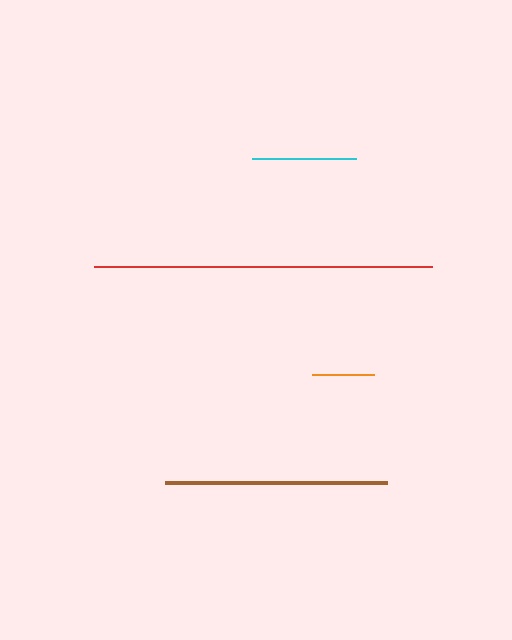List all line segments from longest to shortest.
From longest to shortest: red, brown, cyan, orange.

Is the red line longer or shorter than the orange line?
The red line is longer than the orange line.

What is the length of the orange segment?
The orange segment is approximately 61 pixels long.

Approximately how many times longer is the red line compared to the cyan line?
The red line is approximately 3.2 times the length of the cyan line.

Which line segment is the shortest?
The orange line is the shortest at approximately 61 pixels.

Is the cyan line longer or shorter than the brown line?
The brown line is longer than the cyan line.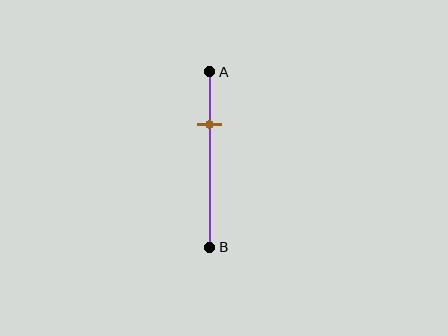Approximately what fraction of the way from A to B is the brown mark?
The brown mark is approximately 30% of the way from A to B.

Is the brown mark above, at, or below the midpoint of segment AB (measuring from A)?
The brown mark is above the midpoint of segment AB.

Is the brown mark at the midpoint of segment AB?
No, the mark is at about 30% from A, not at the 50% midpoint.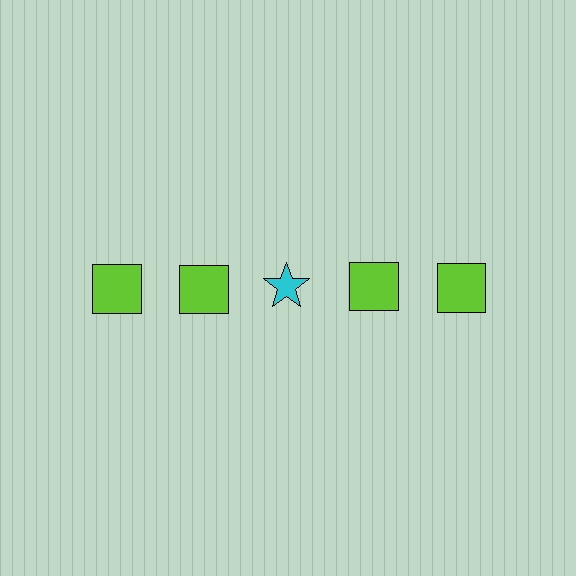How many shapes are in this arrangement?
There are 5 shapes arranged in a grid pattern.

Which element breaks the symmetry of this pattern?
The cyan star in the top row, center column breaks the symmetry. All other shapes are lime squares.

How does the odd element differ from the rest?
It differs in both color (cyan instead of lime) and shape (star instead of square).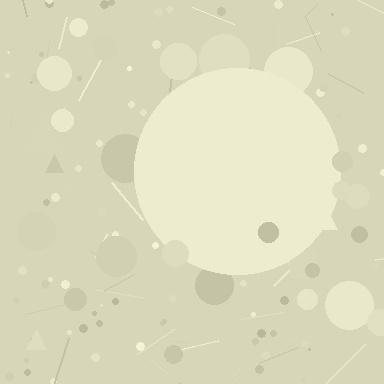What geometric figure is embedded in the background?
A circle is embedded in the background.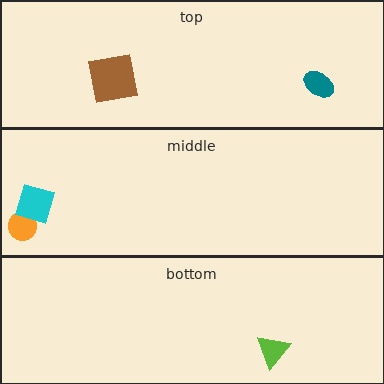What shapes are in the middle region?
The orange circle, the cyan diamond.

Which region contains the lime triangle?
The bottom region.